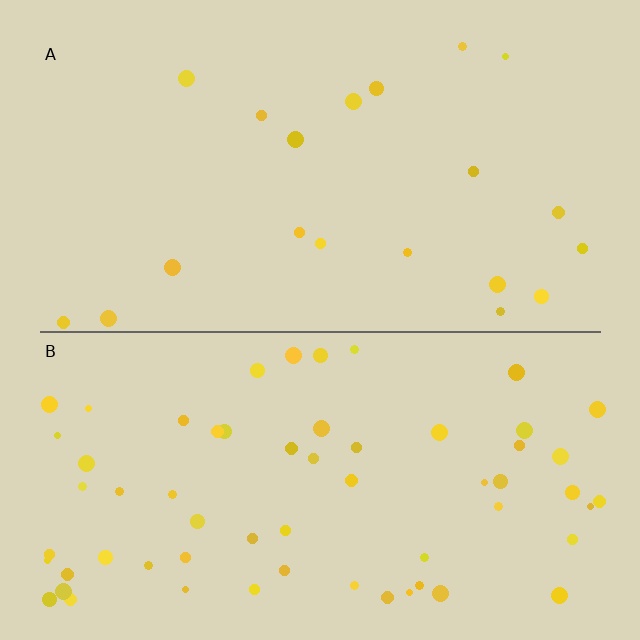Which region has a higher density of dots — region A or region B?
B (the bottom).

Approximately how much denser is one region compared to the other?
Approximately 3.1× — region B over region A.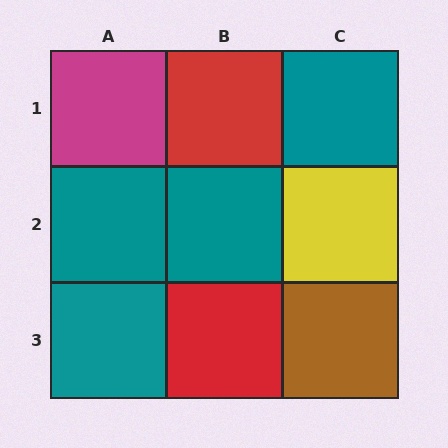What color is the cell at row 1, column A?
Magenta.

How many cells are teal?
4 cells are teal.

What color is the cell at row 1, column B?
Red.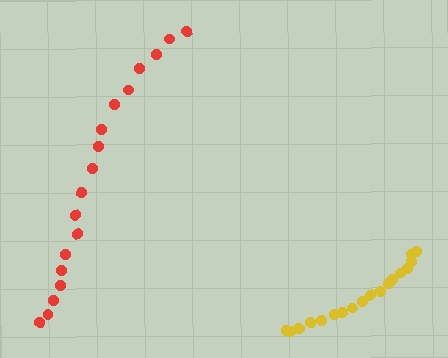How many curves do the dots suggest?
There are 2 distinct paths.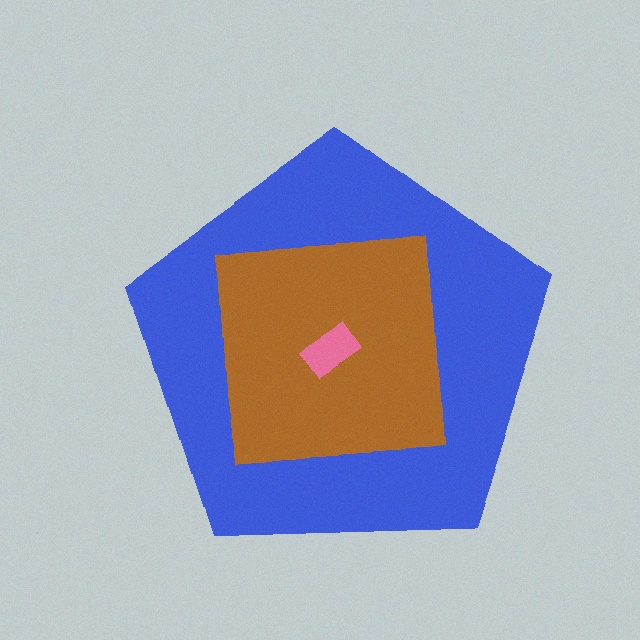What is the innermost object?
The pink rectangle.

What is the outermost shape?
The blue pentagon.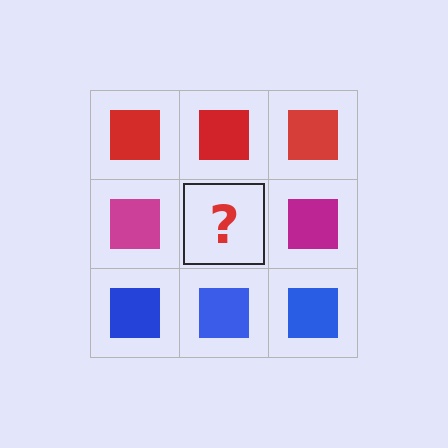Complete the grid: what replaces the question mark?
The question mark should be replaced with a magenta square.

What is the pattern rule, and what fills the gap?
The rule is that each row has a consistent color. The gap should be filled with a magenta square.